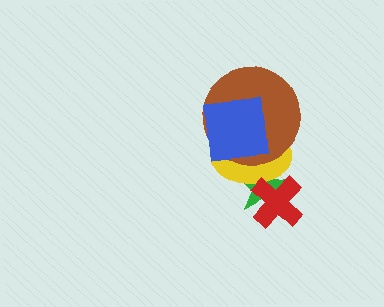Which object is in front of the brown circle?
The blue square is in front of the brown circle.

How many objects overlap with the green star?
2 objects overlap with the green star.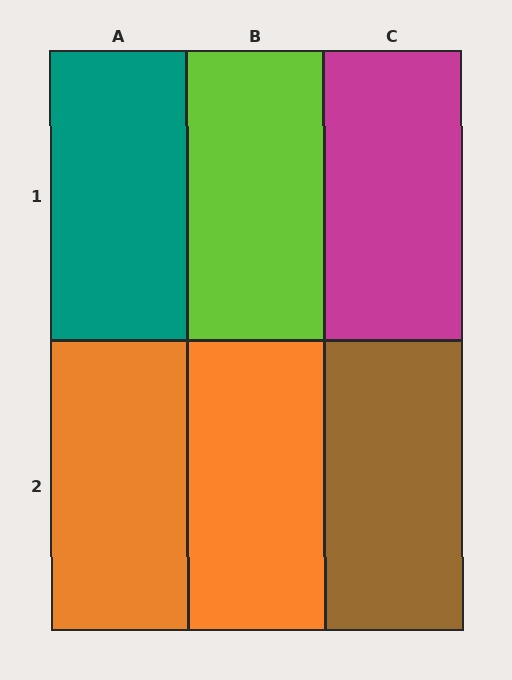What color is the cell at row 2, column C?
Brown.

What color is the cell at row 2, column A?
Orange.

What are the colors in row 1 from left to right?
Teal, lime, magenta.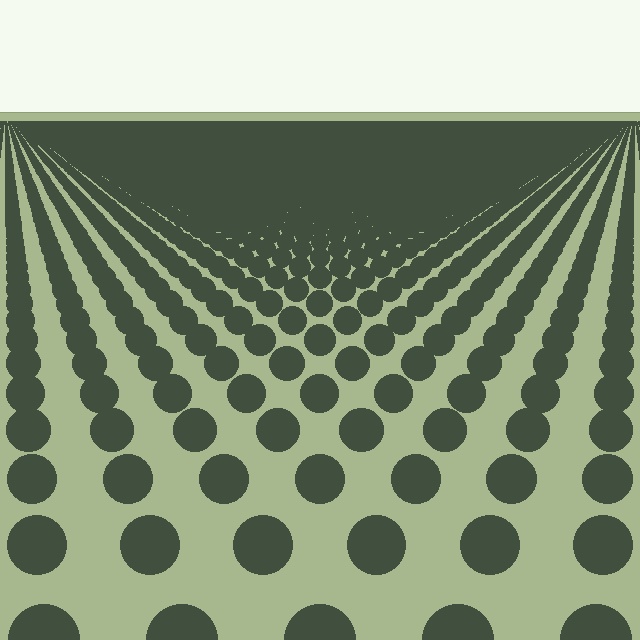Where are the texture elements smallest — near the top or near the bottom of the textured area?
Near the top.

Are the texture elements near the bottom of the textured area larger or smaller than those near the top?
Larger. Near the bottom, elements are closer to the viewer and appear at a bigger on-screen size.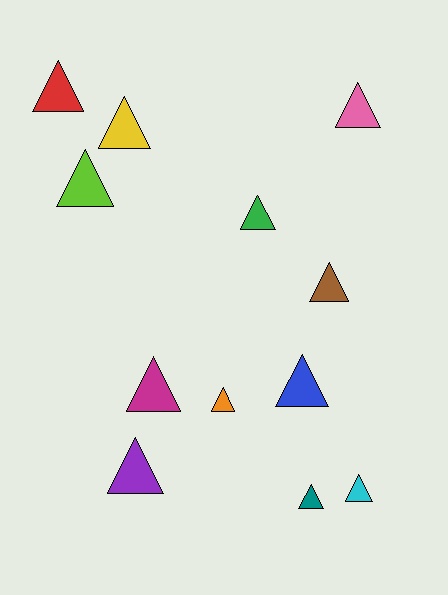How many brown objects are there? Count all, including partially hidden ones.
There is 1 brown object.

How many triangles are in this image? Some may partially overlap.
There are 12 triangles.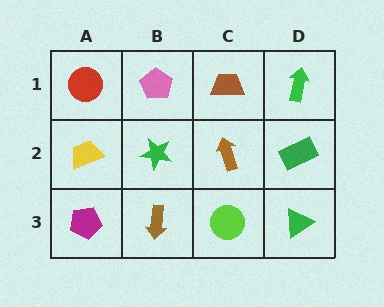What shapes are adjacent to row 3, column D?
A green rectangle (row 2, column D), a lime circle (row 3, column C).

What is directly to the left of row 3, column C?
A brown arrow.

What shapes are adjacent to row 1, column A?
A yellow trapezoid (row 2, column A), a pink pentagon (row 1, column B).